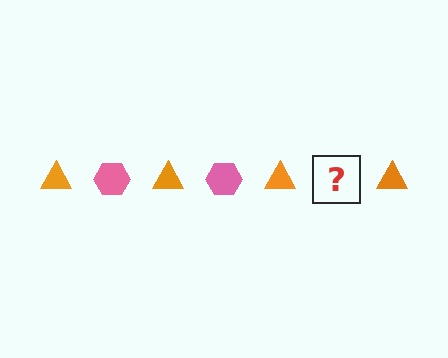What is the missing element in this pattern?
The missing element is a pink hexagon.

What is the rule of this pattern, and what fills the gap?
The rule is that the pattern alternates between orange triangle and pink hexagon. The gap should be filled with a pink hexagon.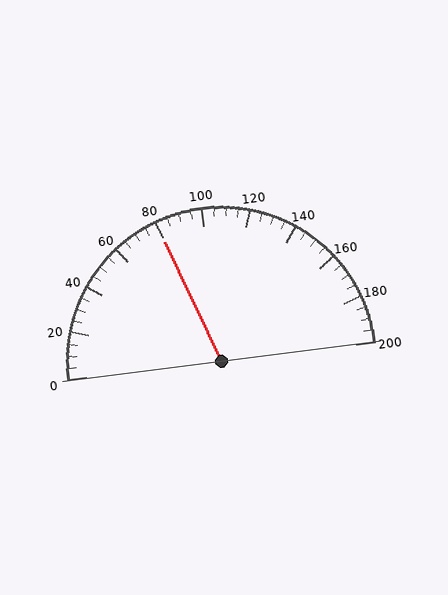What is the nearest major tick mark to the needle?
The nearest major tick mark is 80.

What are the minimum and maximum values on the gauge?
The gauge ranges from 0 to 200.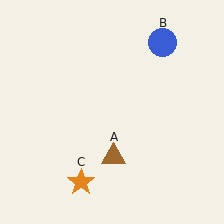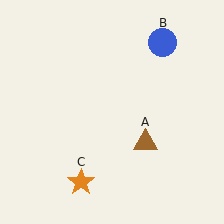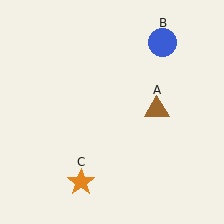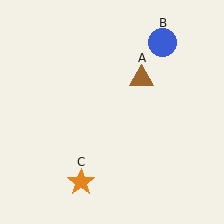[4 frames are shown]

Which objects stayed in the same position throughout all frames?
Blue circle (object B) and orange star (object C) remained stationary.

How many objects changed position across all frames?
1 object changed position: brown triangle (object A).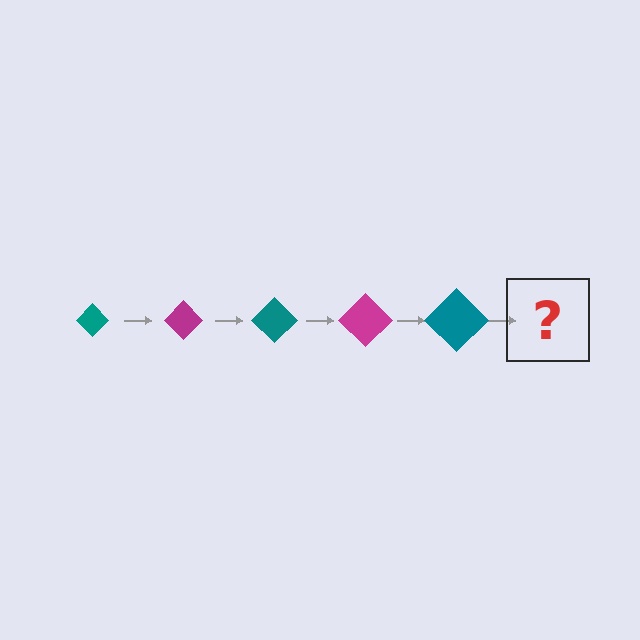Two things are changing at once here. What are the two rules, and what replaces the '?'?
The two rules are that the diamond grows larger each step and the color cycles through teal and magenta. The '?' should be a magenta diamond, larger than the previous one.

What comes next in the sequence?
The next element should be a magenta diamond, larger than the previous one.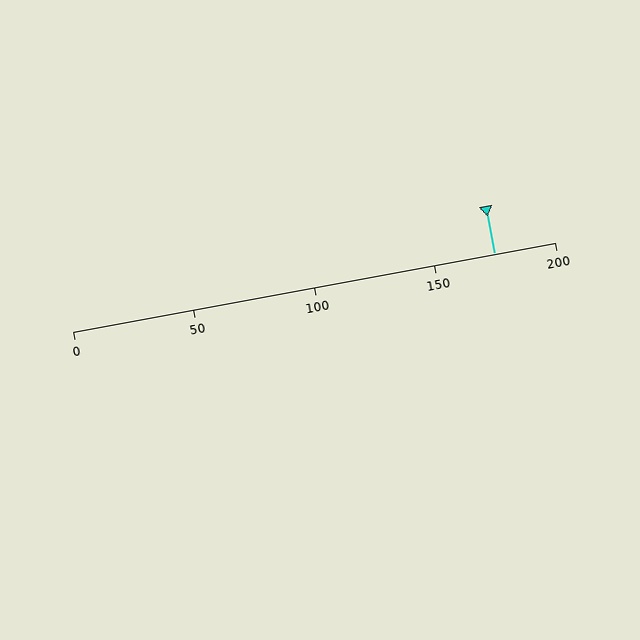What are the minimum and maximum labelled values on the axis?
The axis runs from 0 to 200.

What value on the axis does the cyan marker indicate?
The marker indicates approximately 175.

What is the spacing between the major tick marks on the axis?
The major ticks are spaced 50 apart.